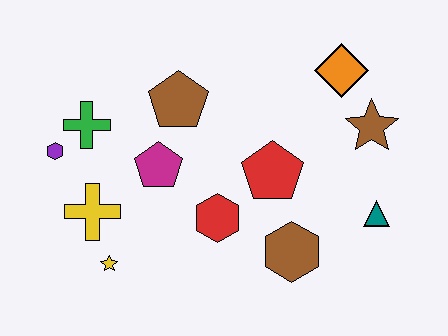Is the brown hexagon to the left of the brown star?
Yes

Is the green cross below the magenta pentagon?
No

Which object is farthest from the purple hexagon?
The teal triangle is farthest from the purple hexagon.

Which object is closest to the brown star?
The orange diamond is closest to the brown star.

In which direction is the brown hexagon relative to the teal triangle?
The brown hexagon is to the left of the teal triangle.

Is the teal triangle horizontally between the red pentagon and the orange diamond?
No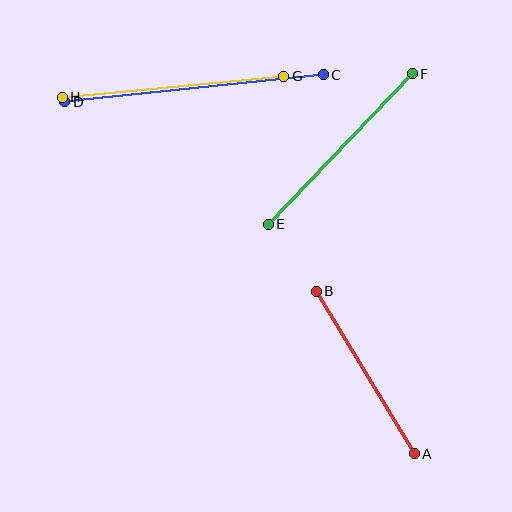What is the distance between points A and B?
The distance is approximately 190 pixels.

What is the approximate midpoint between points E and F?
The midpoint is at approximately (340, 149) pixels.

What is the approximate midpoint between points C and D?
The midpoint is at approximately (194, 88) pixels.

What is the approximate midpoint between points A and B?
The midpoint is at approximately (365, 372) pixels.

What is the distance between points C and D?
The distance is approximately 260 pixels.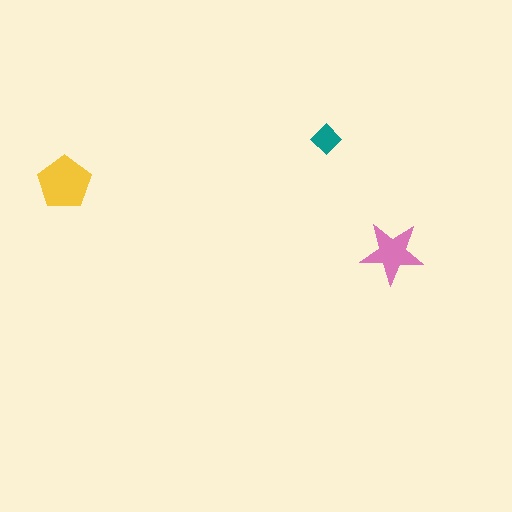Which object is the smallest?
The teal diamond.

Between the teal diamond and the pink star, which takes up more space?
The pink star.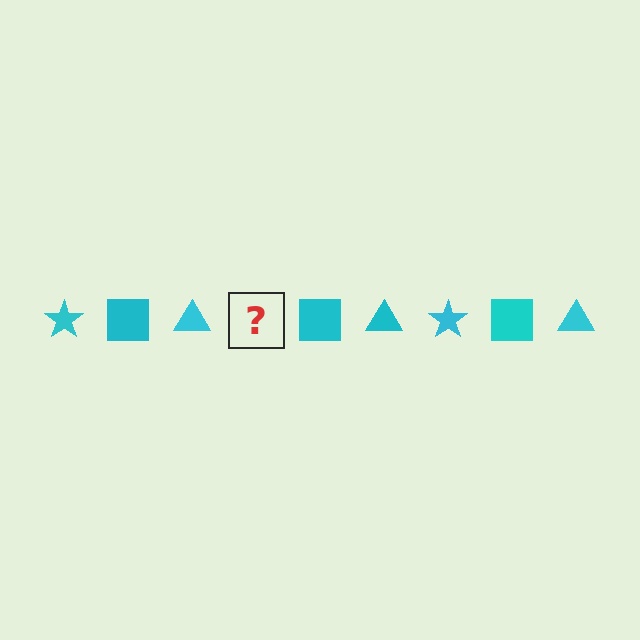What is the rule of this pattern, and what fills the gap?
The rule is that the pattern cycles through star, square, triangle shapes in cyan. The gap should be filled with a cyan star.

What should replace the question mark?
The question mark should be replaced with a cyan star.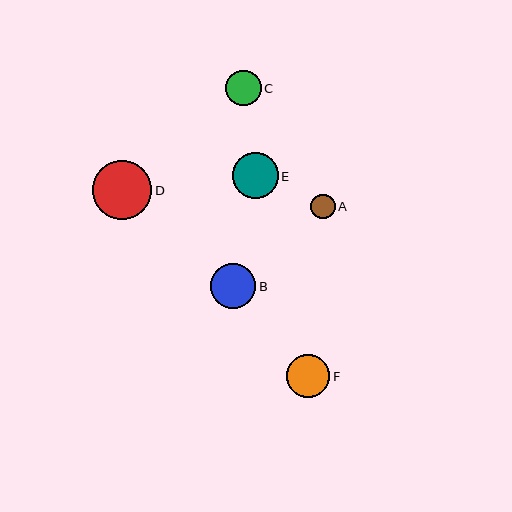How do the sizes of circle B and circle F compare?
Circle B and circle F are approximately the same size.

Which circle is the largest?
Circle D is the largest with a size of approximately 59 pixels.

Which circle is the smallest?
Circle A is the smallest with a size of approximately 24 pixels.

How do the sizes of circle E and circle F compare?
Circle E and circle F are approximately the same size.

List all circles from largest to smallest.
From largest to smallest: D, E, B, F, C, A.